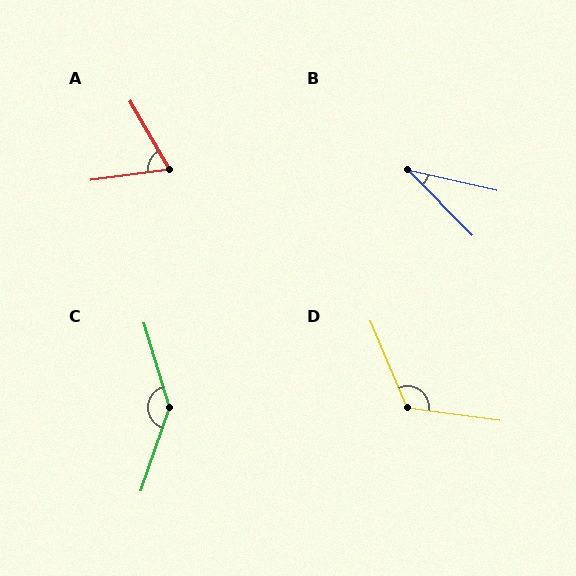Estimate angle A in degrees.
Approximately 68 degrees.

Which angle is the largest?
C, at approximately 145 degrees.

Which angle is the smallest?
B, at approximately 33 degrees.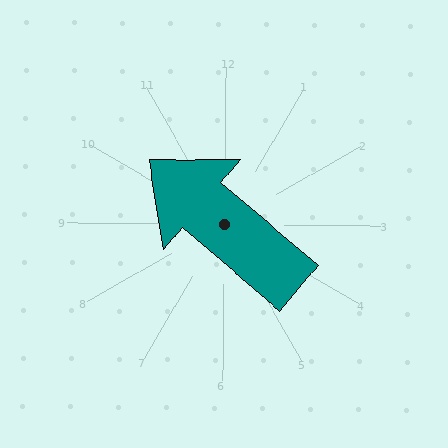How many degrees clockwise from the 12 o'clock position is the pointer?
Approximately 310 degrees.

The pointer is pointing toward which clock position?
Roughly 10 o'clock.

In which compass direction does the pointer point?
Northwest.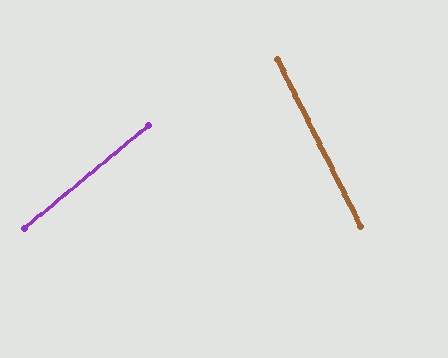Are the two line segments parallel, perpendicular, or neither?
Neither parallel nor perpendicular — they differ by about 77°.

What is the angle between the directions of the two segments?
Approximately 77 degrees.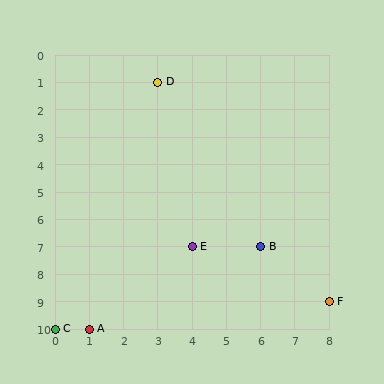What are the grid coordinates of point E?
Point E is at grid coordinates (4, 7).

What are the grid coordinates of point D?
Point D is at grid coordinates (3, 1).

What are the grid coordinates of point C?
Point C is at grid coordinates (0, 10).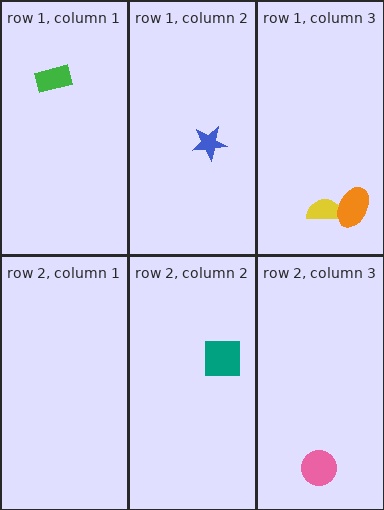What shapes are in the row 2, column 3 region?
The pink circle.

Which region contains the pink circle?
The row 2, column 3 region.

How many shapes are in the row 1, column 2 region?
1.